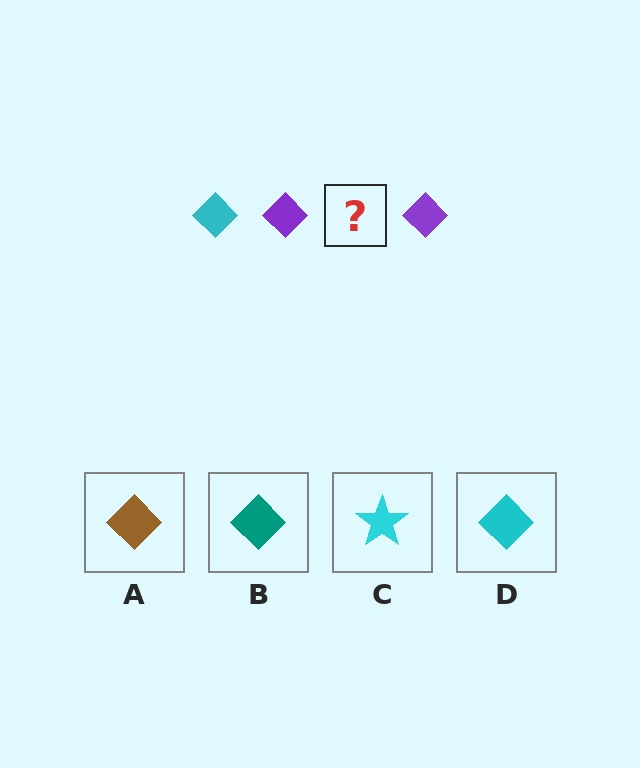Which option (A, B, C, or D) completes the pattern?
D.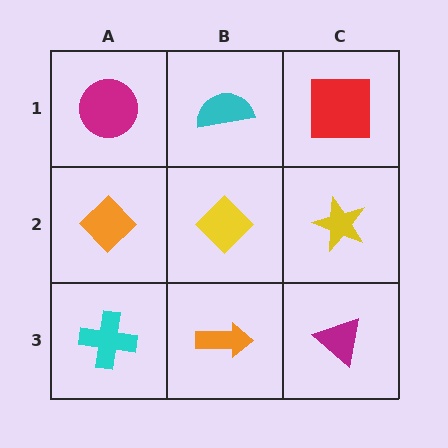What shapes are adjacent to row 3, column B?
A yellow diamond (row 2, column B), a cyan cross (row 3, column A), a magenta triangle (row 3, column C).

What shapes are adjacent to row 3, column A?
An orange diamond (row 2, column A), an orange arrow (row 3, column B).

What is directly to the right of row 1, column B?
A red square.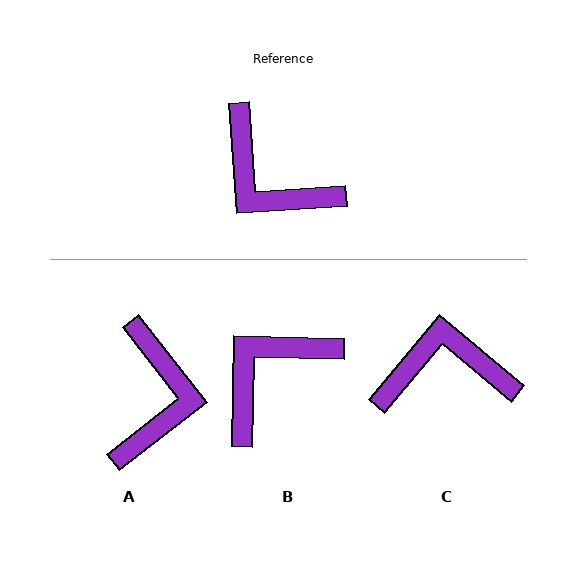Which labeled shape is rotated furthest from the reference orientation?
C, about 134 degrees away.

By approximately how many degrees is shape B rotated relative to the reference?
Approximately 95 degrees clockwise.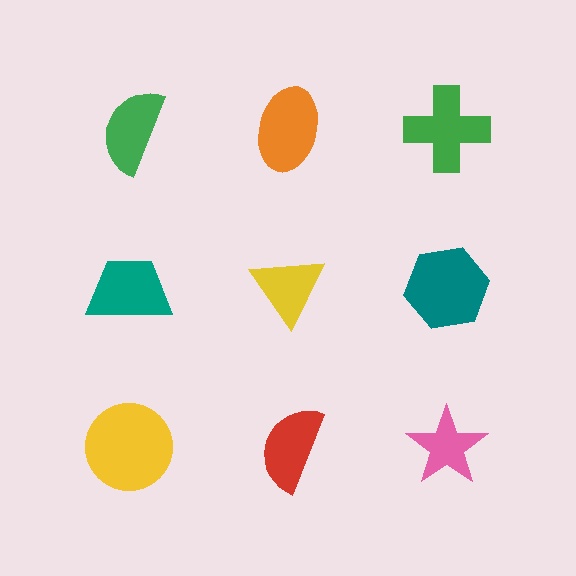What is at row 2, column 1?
A teal trapezoid.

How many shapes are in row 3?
3 shapes.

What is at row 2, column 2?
A yellow triangle.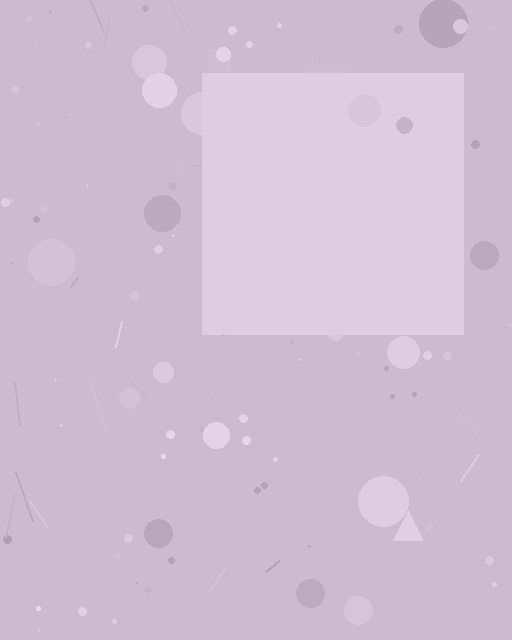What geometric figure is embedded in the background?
A square is embedded in the background.